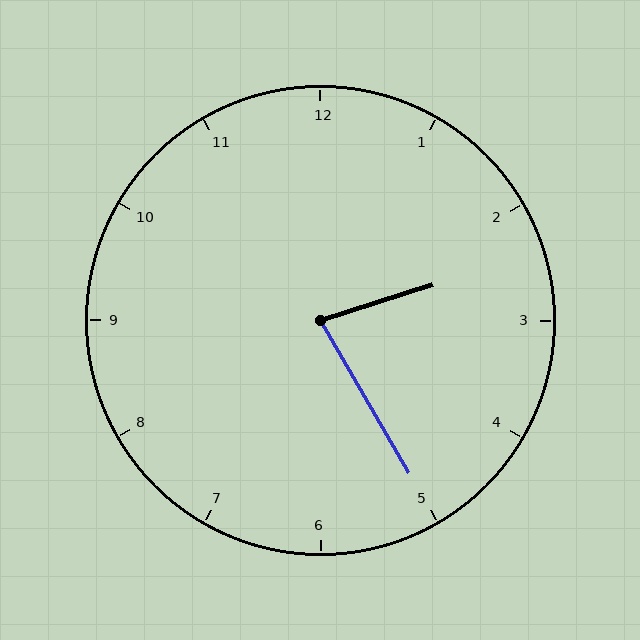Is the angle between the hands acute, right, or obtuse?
It is acute.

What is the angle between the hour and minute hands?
Approximately 78 degrees.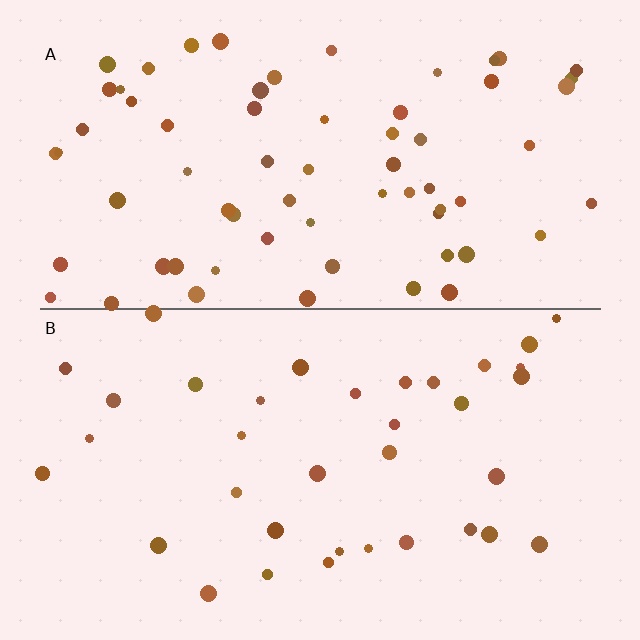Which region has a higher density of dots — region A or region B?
A (the top).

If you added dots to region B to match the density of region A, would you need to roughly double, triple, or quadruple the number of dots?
Approximately double.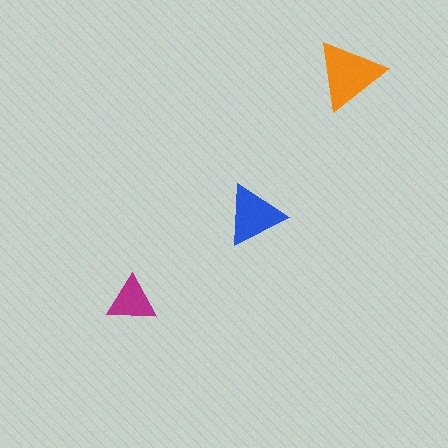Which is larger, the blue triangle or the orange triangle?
The orange one.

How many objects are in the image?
There are 3 objects in the image.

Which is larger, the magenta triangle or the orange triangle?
The orange one.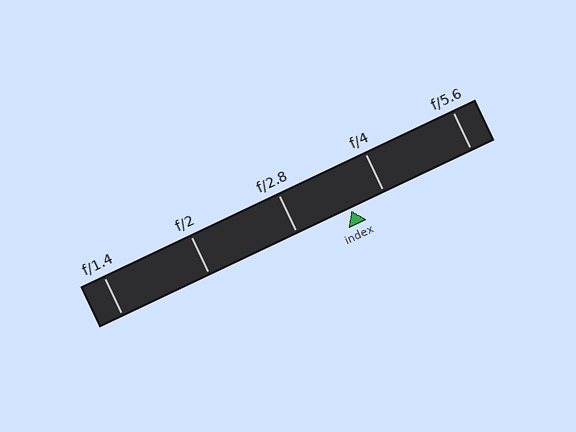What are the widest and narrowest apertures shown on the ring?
The widest aperture shown is f/1.4 and the narrowest is f/5.6.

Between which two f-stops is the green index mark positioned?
The index mark is between f/2.8 and f/4.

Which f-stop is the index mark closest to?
The index mark is closest to f/4.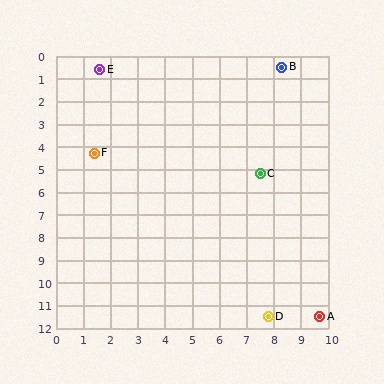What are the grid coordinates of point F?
Point F is at approximately (1.4, 4.3).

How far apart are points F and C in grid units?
Points F and C are about 6.2 grid units apart.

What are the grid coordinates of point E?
Point E is at approximately (1.6, 0.6).